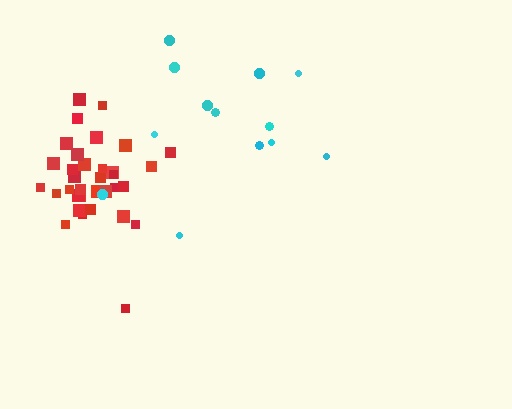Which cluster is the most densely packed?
Red.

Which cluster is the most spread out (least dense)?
Cyan.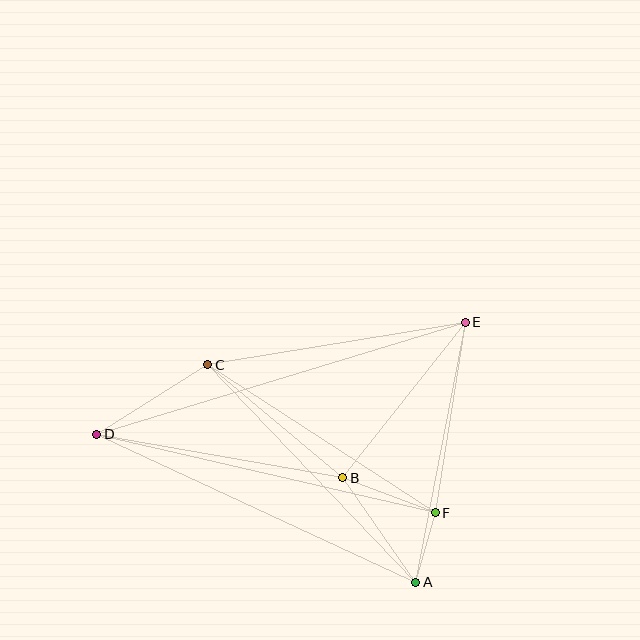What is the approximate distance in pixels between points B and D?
The distance between B and D is approximately 250 pixels.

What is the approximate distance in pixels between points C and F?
The distance between C and F is approximately 271 pixels.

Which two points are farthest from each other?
Points D and E are farthest from each other.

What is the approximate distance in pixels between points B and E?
The distance between B and E is approximately 198 pixels.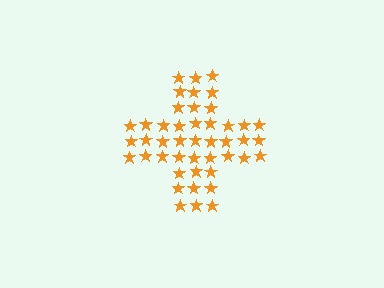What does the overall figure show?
The overall figure shows a cross.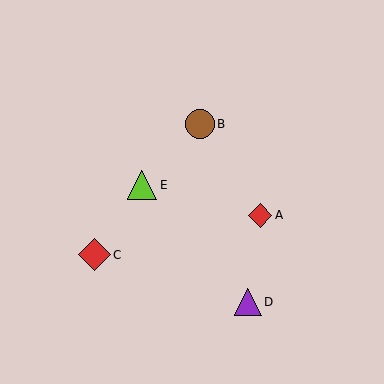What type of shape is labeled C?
Shape C is a red diamond.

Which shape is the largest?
The red diamond (labeled C) is the largest.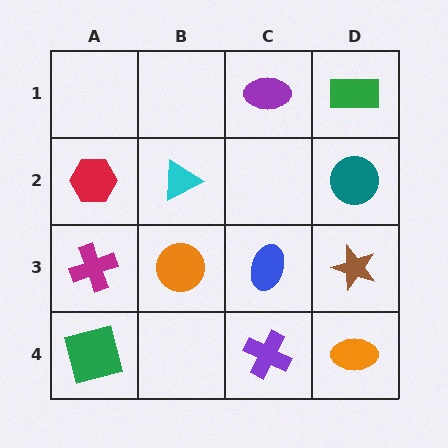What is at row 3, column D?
A brown star.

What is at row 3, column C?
A blue ellipse.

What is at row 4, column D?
An orange ellipse.